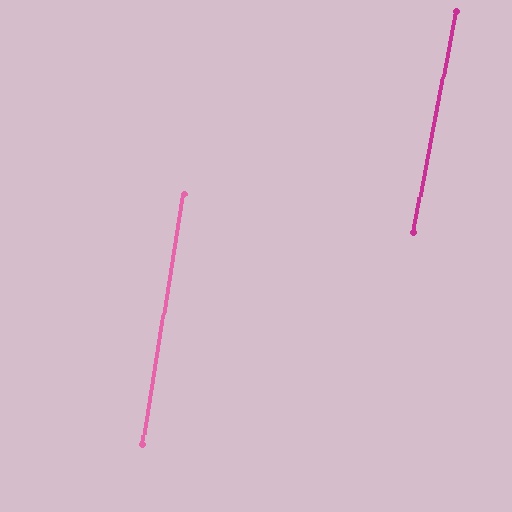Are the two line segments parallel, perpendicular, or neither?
Parallel — their directions differ by only 1.7°.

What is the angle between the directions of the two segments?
Approximately 2 degrees.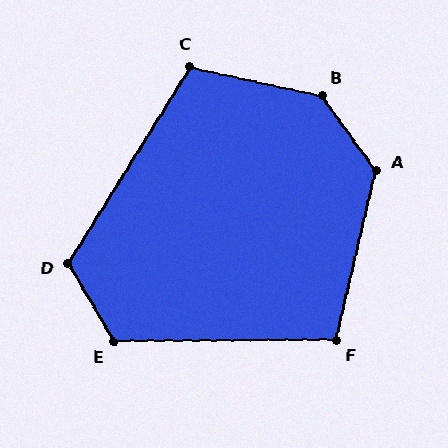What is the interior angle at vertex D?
Approximately 118 degrees (obtuse).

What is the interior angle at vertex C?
Approximately 109 degrees (obtuse).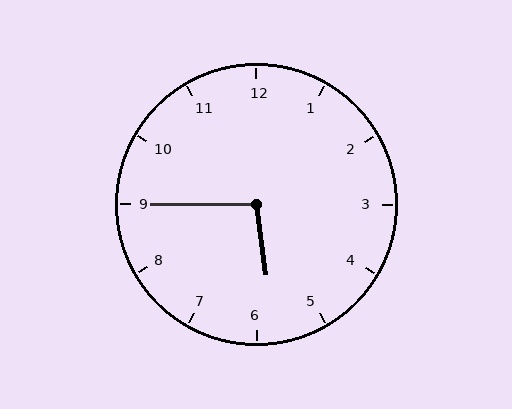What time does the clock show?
5:45.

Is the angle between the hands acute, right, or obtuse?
It is obtuse.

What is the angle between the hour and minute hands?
Approximately 98 degrees.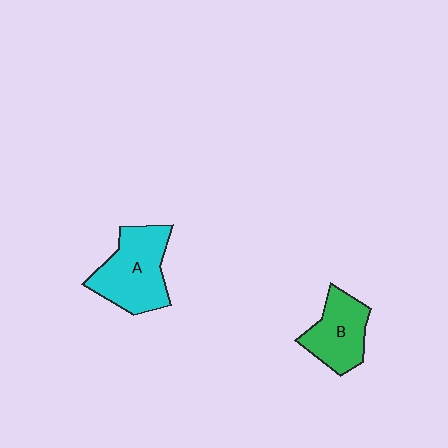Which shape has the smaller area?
Shape B (green).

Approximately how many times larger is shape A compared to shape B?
Approximately 1.3 times.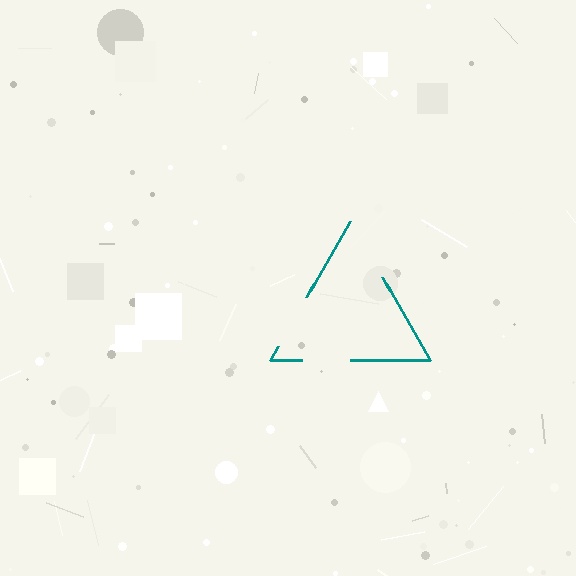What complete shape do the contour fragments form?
The contour fragments form a triangle.